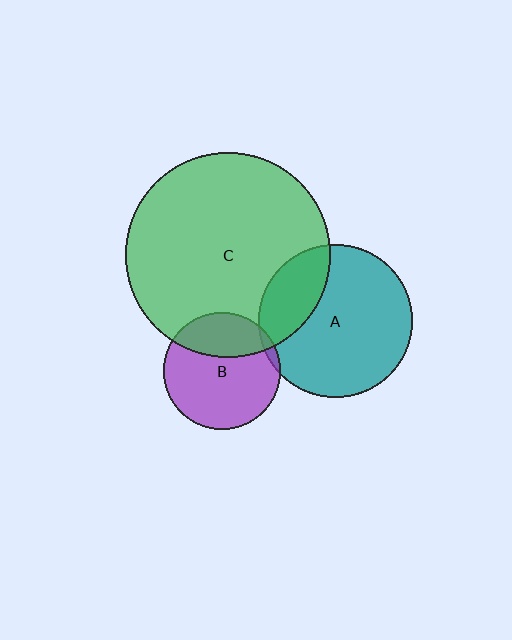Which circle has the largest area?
Circle C (green).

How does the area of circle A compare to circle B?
Approximately 1.7 times.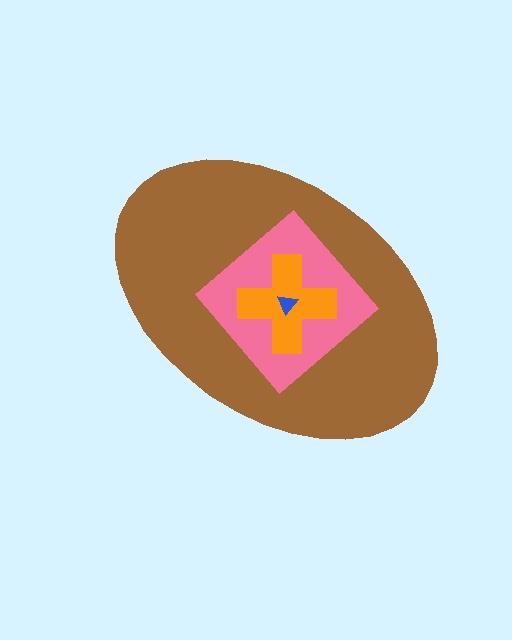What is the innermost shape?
The blue triangle.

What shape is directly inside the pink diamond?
The orange cross.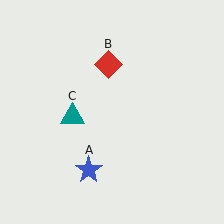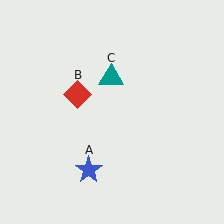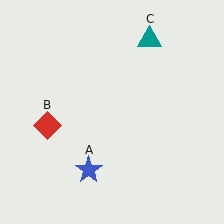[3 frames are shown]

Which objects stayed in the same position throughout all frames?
Blue star (object A) remained stationary.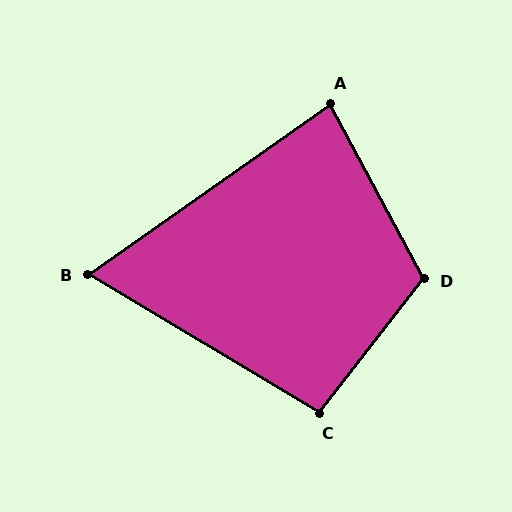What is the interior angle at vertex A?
Approximately 83 degrees (acute).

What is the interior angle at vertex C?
Approximately 97 degrees (obtuse).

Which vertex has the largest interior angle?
D, at approximately 114 degrees.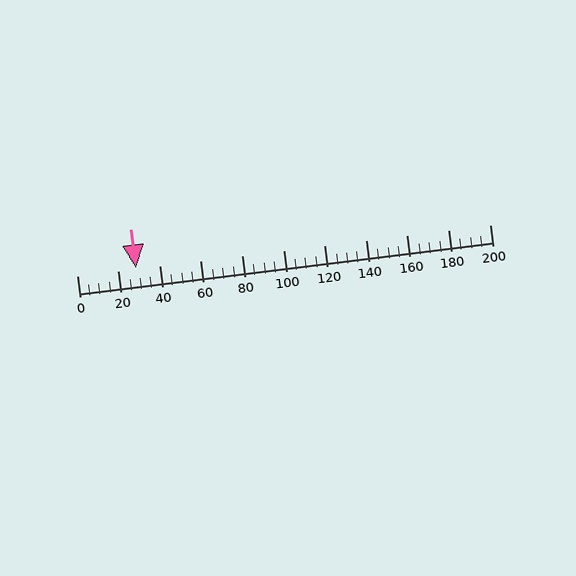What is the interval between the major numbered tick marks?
The major tick marks are spaced 20 units apart.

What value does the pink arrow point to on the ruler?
The pink arrow points to approximately 29.